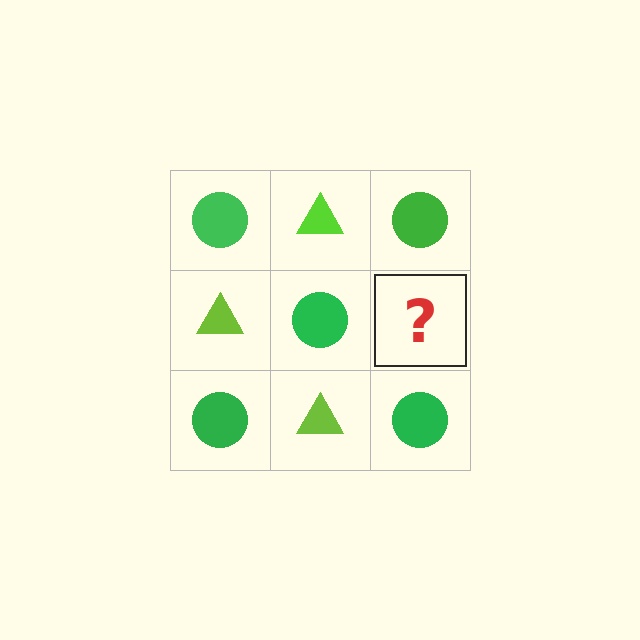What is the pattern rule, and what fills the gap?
The rule is that it alternates green circle and lime triangle in a checkerboard pattern. The gap should be filled with a lime triangle.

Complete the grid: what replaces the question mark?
The question mark should be replaced with a lime triangle.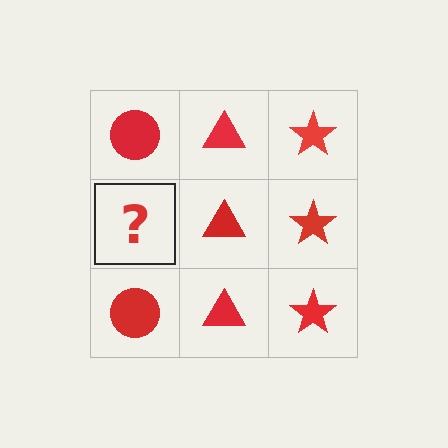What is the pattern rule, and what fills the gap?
The rule is that each column has a consistent shape. The gap should be filled with a red circle.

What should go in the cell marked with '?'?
The missing cell should contain a red circle.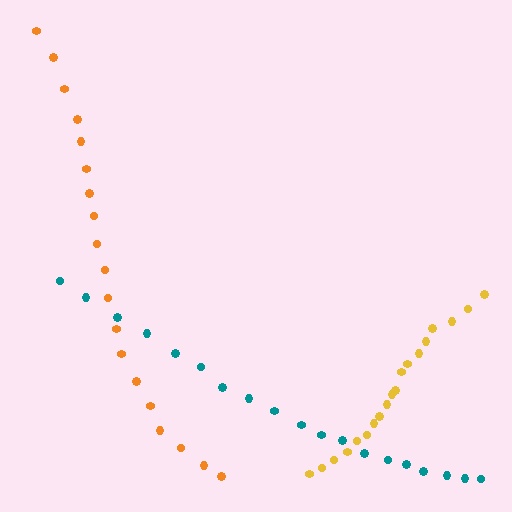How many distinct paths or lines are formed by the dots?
There are 3 distinct paths.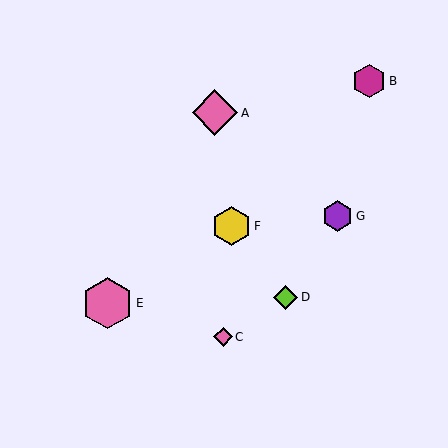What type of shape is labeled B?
Shape B is a magenta hexagon.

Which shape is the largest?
The pink hexagon (labeled E) is the largest.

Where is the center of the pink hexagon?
The center of the pink hexagon is at (107, 303).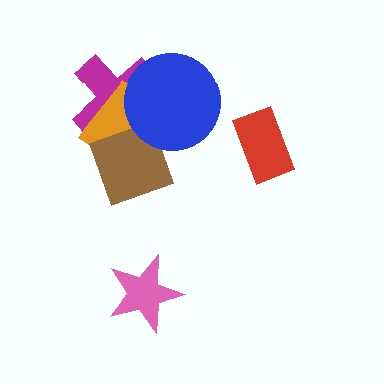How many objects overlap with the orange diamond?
3 objects overlap with the orange diamond.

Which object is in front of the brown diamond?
The blue circle is in front of the brown diamond.